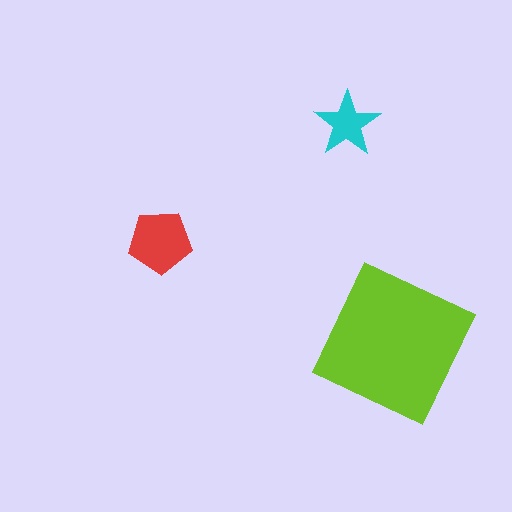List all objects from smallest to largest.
The cyan star, the red pentagon, the lime square.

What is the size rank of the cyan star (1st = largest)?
3rd.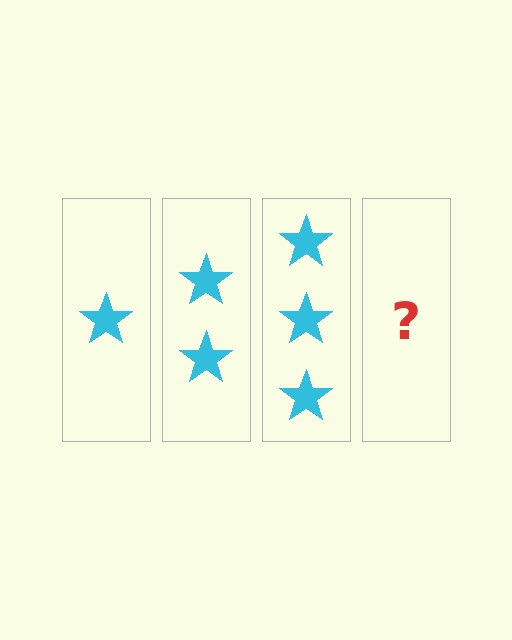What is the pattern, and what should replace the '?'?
The pattern is that each step adds one more star. The '?' should be 4 stars.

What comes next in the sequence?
The next element should be 4 stars.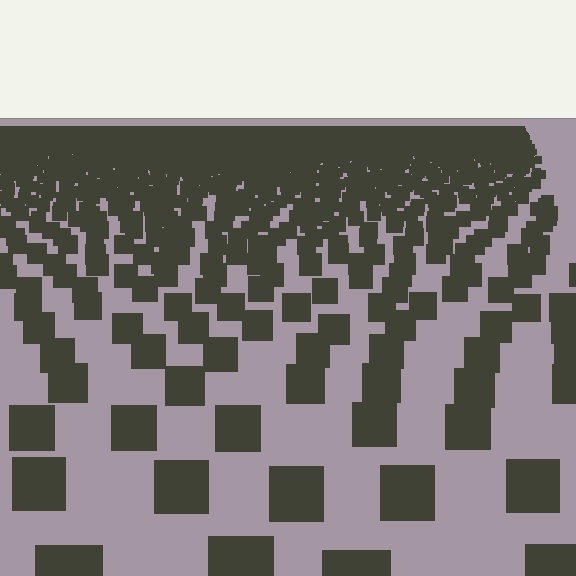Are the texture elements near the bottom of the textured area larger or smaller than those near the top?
Larger. Near the bottom, elements are closer to the viewer and appear at a bigger on-screen size.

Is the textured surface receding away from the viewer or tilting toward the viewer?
The surface is receding away from the viewer. Texture elements get smaller and denser toward the top.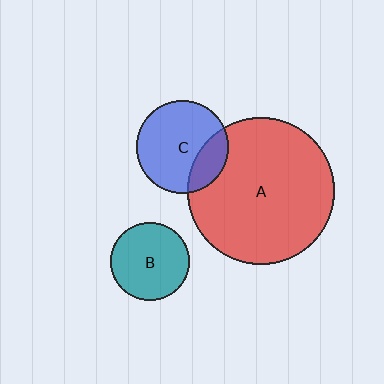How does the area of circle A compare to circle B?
Approximately 3.5 times.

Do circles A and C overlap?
Yes.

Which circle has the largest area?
Circle A (red).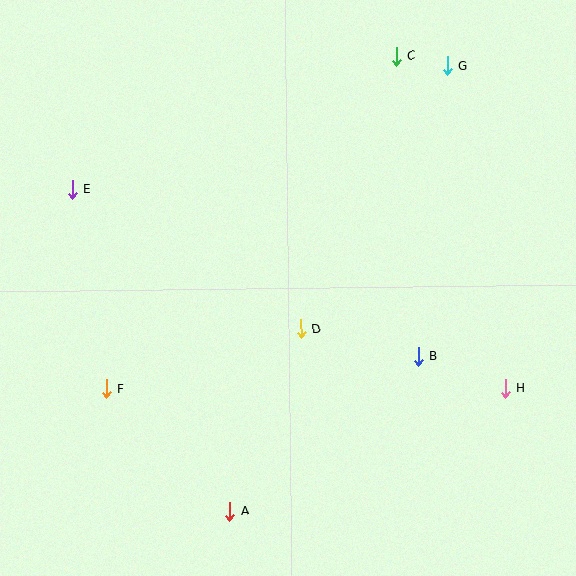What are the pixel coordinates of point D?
Point D is at (301, 329).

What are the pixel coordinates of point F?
Point F is at (107, 389).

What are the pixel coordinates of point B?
Point B is at (418, 357).